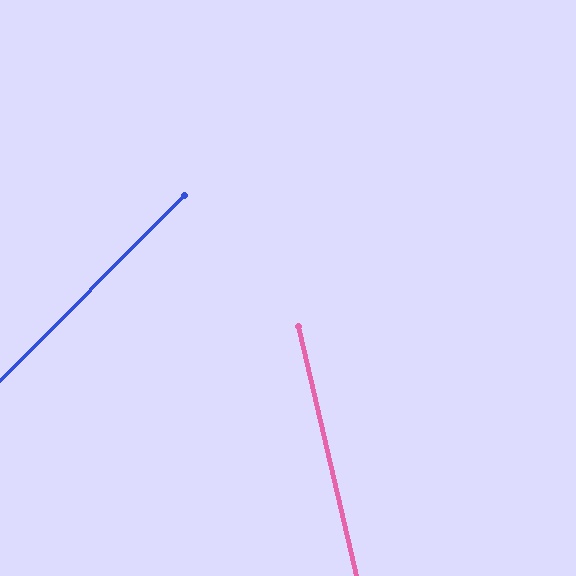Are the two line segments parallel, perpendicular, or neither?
Neither parallel nor perpendicular — they differ by about 58°.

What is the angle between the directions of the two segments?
Approximately 58 degrees.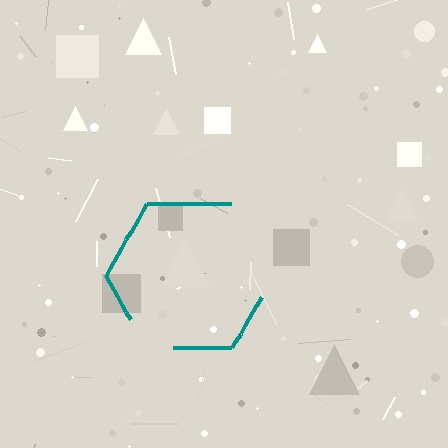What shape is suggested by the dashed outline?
The dashed outline suggests a hexagon.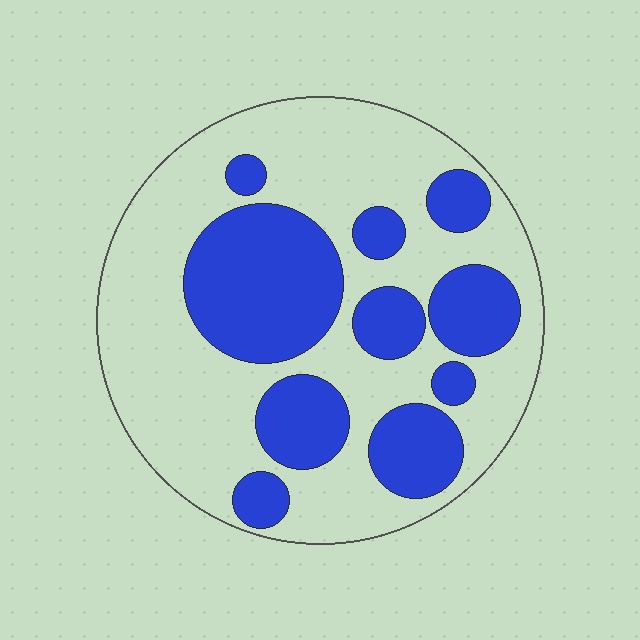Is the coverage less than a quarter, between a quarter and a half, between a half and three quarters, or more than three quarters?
Between a quarter and a half.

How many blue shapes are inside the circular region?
10.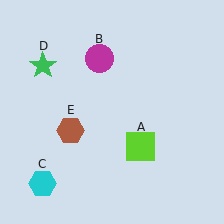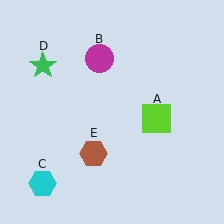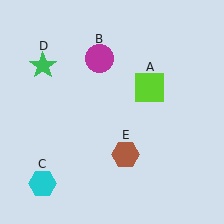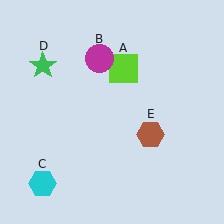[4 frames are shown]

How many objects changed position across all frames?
2 objects changed position: lime square (object A), brown hexagon (object E).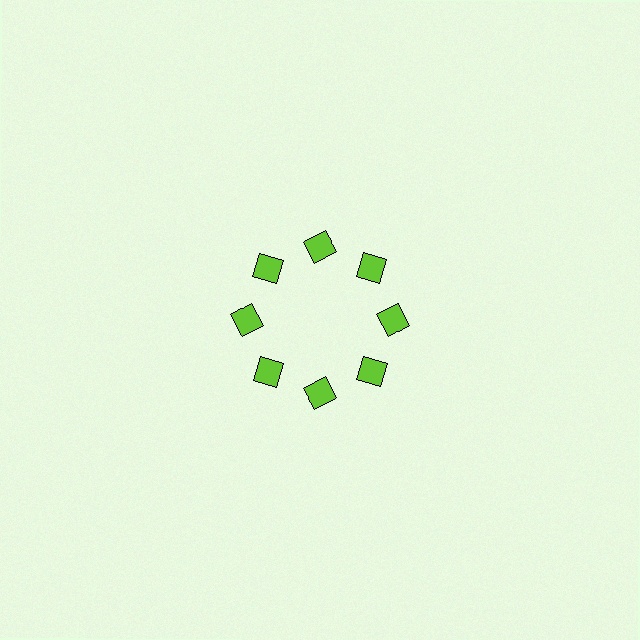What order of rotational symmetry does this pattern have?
This pattern has 8-fold rotational symmetry.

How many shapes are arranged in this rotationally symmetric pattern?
There are 8 shapes, arranged in 8 groups of 1.